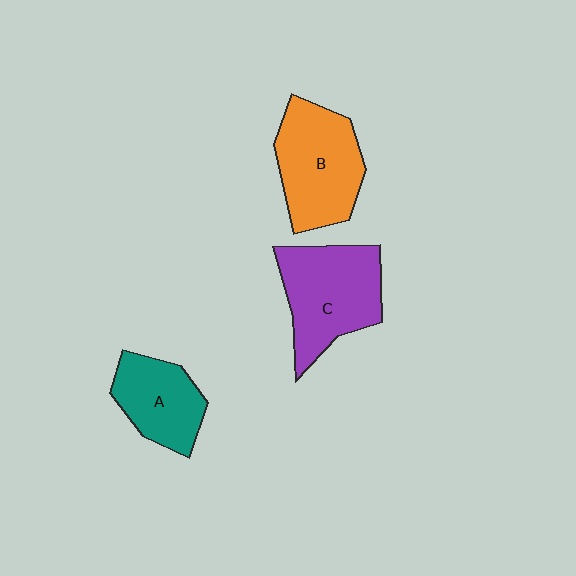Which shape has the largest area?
Shape C (purple).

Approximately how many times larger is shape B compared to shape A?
Approximately 1.4 times.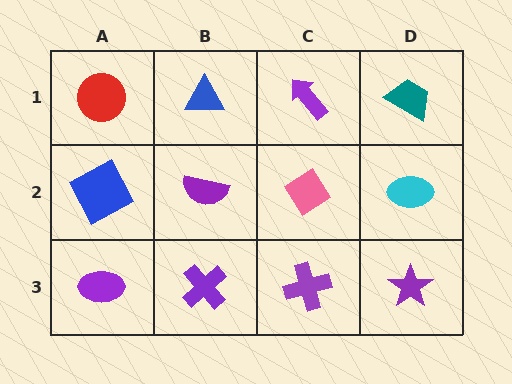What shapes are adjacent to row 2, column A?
A red circle (row 1, column A), a purple ellipse (row 3, column A), a purple semicircle (row 2, column B).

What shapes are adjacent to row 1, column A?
A blue square (row 2, column A), a blue triangle (row 1, column B).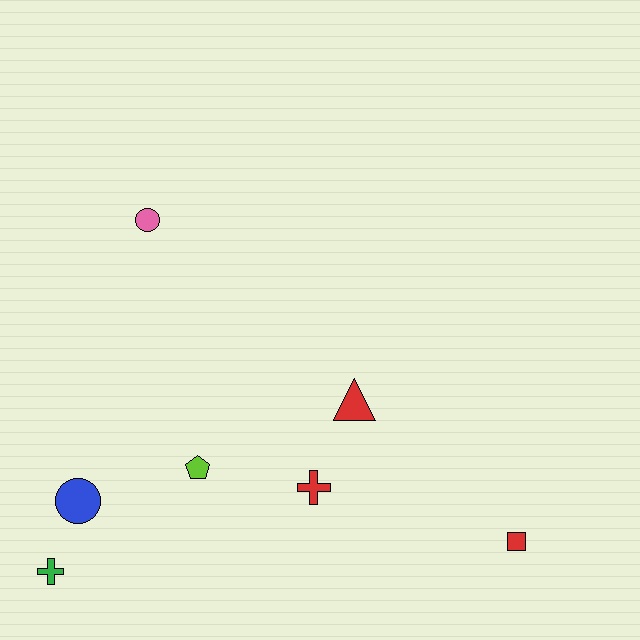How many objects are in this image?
There are 7 objects.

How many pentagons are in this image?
There is 1 pentagon.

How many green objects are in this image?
There is 1 green object.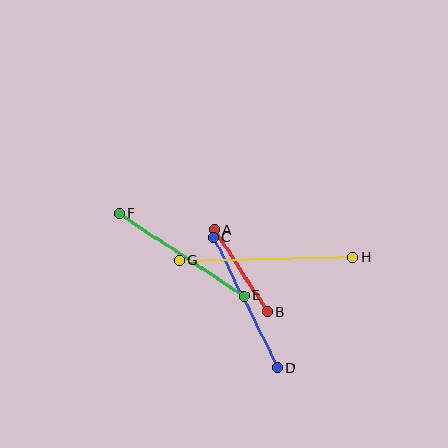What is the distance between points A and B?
The distance is approximately 97 pixels.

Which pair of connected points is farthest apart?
Points G and H are farthest apart.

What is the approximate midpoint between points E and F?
The midpoint is at approximately (181, 255) pixels.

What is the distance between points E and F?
The distance is approximately 149 pixels.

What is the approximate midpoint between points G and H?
The midpoint is at approximately (266, 259) pixels.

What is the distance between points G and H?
The distance is approximately 174 pixels.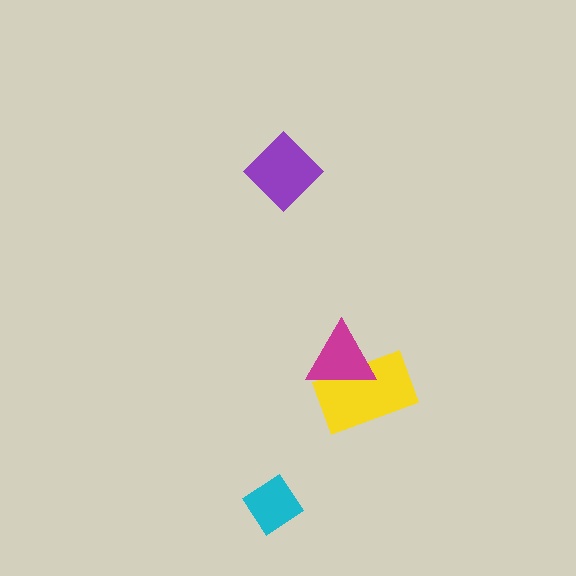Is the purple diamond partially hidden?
No, no other shape covers it.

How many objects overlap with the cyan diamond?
0 objects overlap with the cyan diamond.